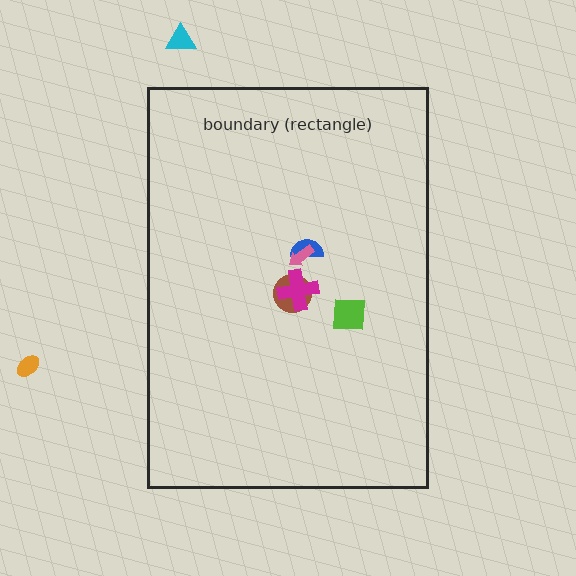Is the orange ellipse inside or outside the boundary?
Outside.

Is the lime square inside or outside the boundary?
Inside.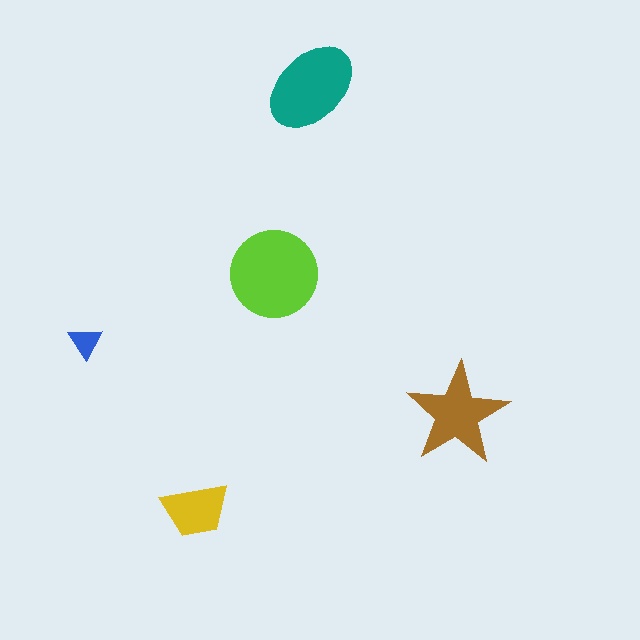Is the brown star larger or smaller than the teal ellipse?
Smaller.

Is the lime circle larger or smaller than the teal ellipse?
Larger.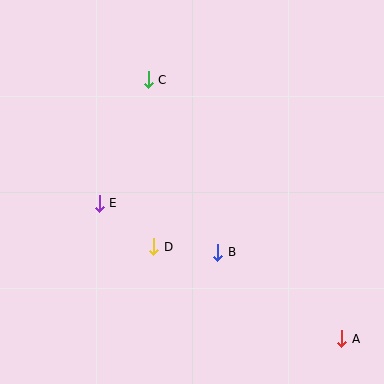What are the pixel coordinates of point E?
Point E is at (99, 203).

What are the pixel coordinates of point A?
Point A is at (342, 339).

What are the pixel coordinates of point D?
Point D is at (154, 247).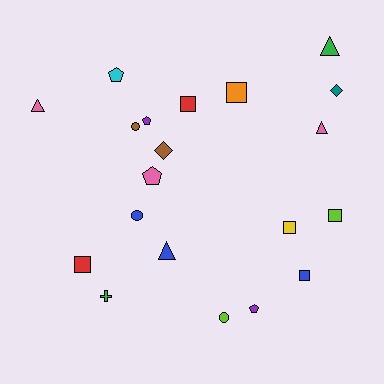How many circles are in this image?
There are 3 circles.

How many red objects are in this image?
There are 2 red objects.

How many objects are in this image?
There are 20 objects.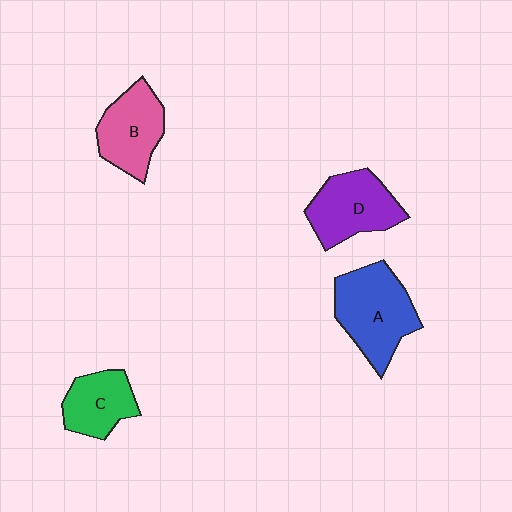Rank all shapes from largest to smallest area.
From largest to smallest: A (blue), D (purple), B (pink), C (green).